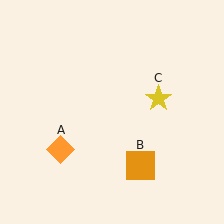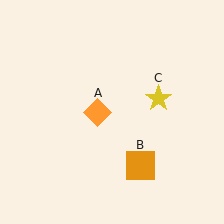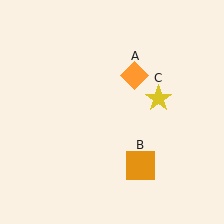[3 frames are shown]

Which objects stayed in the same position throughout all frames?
Orange square (object B) and yellow star (object C) remained stationary.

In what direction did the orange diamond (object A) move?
The orange diamond (object A) moved up and to the right.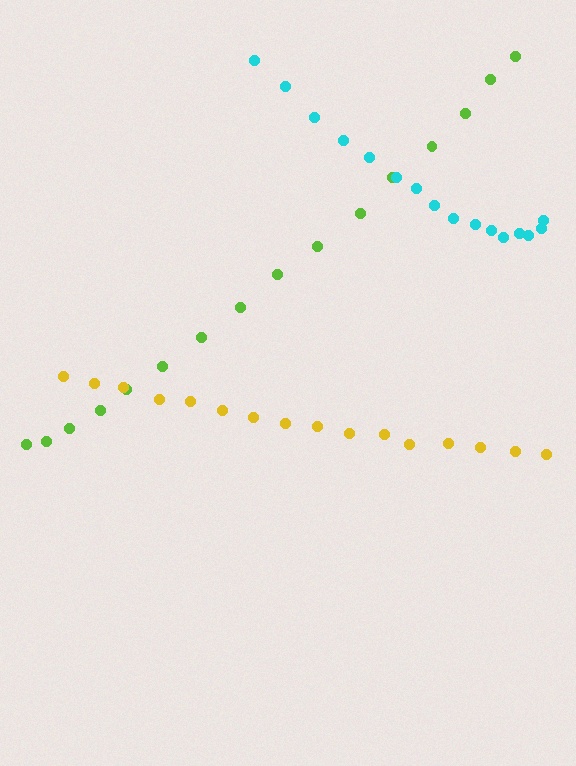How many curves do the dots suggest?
There are 3 distinct paths.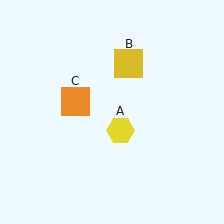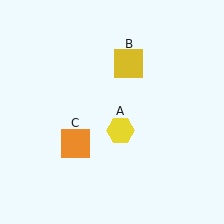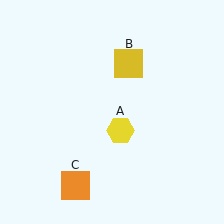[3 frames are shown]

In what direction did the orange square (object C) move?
The orange square (object C) moved down.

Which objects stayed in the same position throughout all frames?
Yellow hexagon (object A) and yellow square (object B) remained stationary.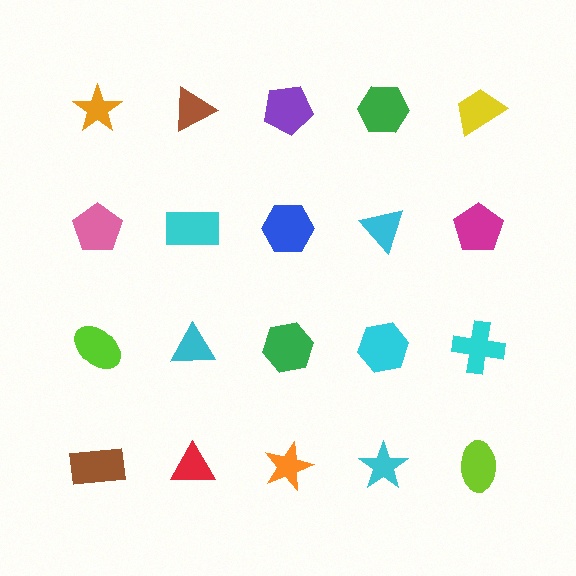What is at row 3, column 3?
A green hexagon.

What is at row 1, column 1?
An orange star.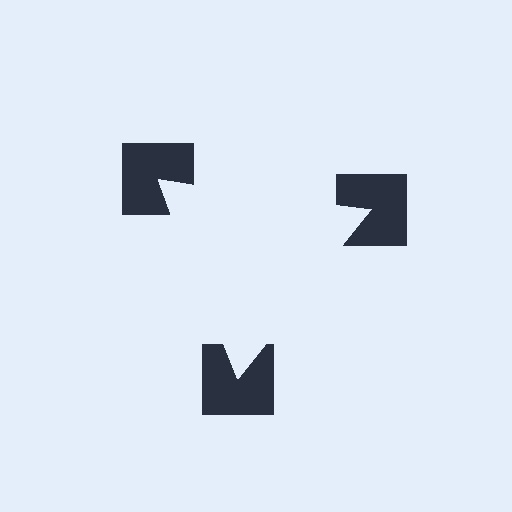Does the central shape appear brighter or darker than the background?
It typically appears slightly brighter than the background, even though no actual brightness change is drawn.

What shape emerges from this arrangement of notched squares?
An illusory triangle — its edges are inferred from the aligned wedge cuts in the notched squares, not physically drawn.